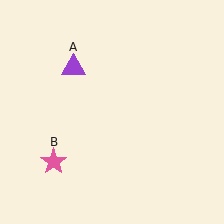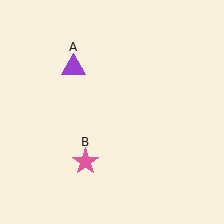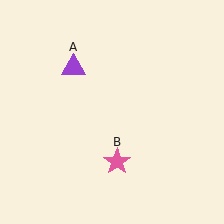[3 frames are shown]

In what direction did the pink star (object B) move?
The pink star (object B) moved right.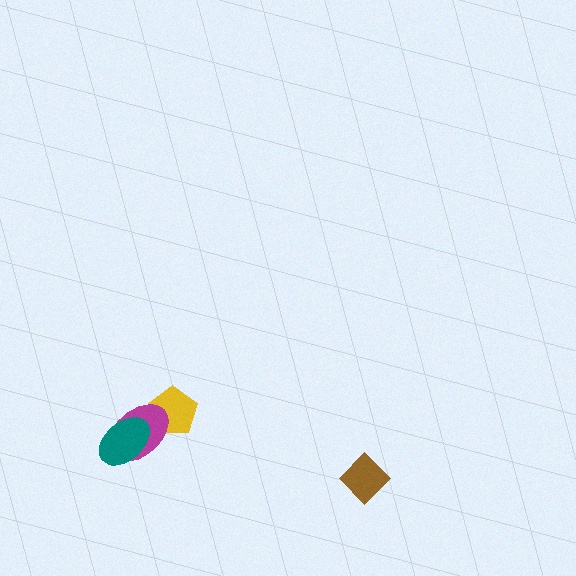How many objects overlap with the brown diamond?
0 objects overlap with the brown diamond.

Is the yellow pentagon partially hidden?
Yes, it is partially covered by another shape.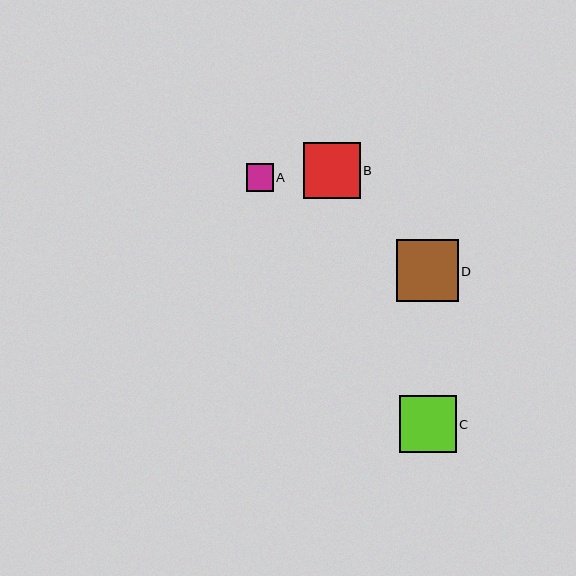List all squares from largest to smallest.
From largest to smallest: D, C, B, A.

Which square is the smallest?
Square A is the smallest with a size of approximately 27 pixels.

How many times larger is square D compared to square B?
Square D is approximately 1.1 times the size of square B.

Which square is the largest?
Square D is the largest with a size of approximately 62 pixels.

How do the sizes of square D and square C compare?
Square D and square C are approximately the same size.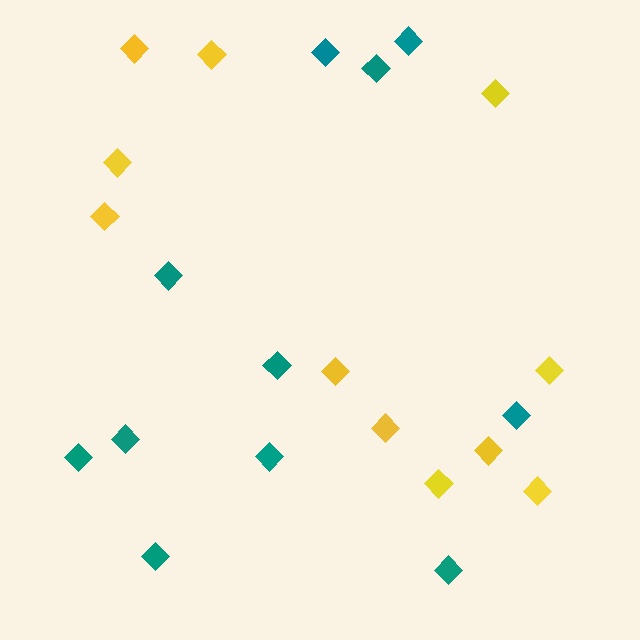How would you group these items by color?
There are 2 groups: one group of teal diamonds (11) and one group of yellow diamonds (11).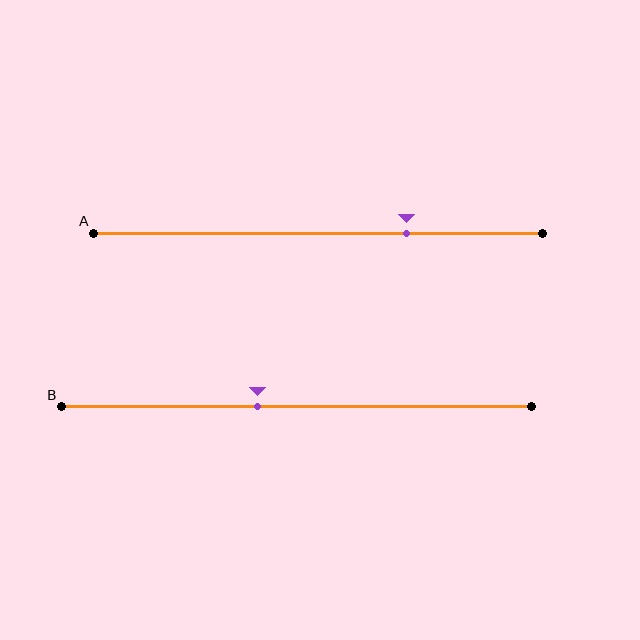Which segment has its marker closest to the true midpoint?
Segment B has its marker closest to the true midpoint.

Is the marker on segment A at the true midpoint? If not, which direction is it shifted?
No, the marker on segment A is shifted to the right by about 20% of the segment length.